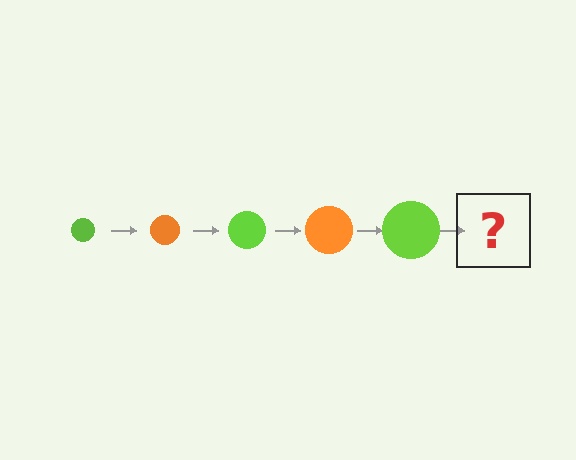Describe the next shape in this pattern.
It should be an orange circle, larger than the previous one.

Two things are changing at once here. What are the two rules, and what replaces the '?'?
The two rules are that the circle grows larger each step and the color cycles through lime and orange. The '?' should be an orange circle, larger than the previous one.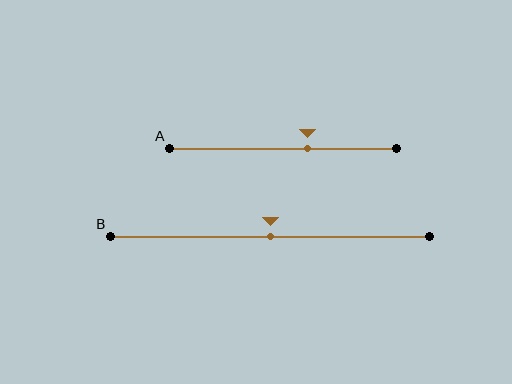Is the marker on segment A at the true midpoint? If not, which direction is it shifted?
No, the marker on segment A is shifted to the right by about 11% of the segment length.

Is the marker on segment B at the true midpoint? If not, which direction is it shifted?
Yes, the marker on segment B is at the true midpoint.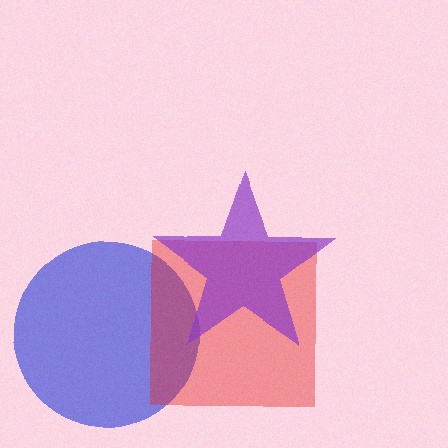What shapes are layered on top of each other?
The layered shapes are: a blue circle, a red square, a purple star.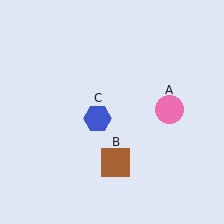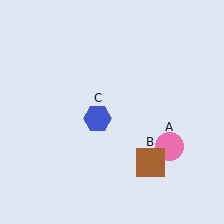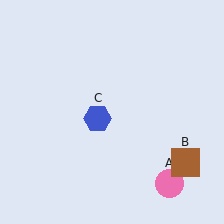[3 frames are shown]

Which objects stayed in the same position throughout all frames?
Blue hexagon (object C) remained stationary.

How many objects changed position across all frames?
2 objects changed position: pink circle (object A), brown square (object B).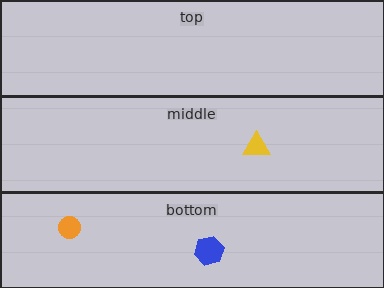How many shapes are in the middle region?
1.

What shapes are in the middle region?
The yellow triangle.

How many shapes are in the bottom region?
2.